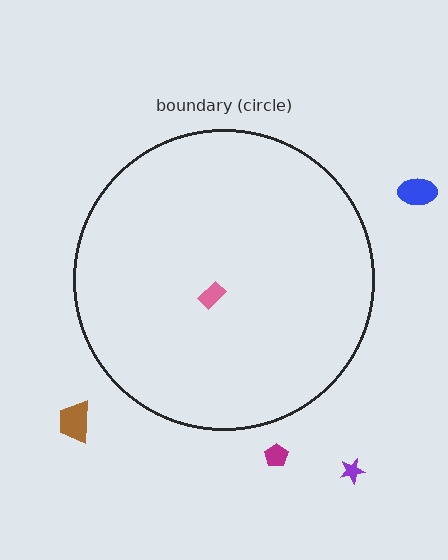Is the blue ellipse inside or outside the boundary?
Outside.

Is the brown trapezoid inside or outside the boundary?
Outside.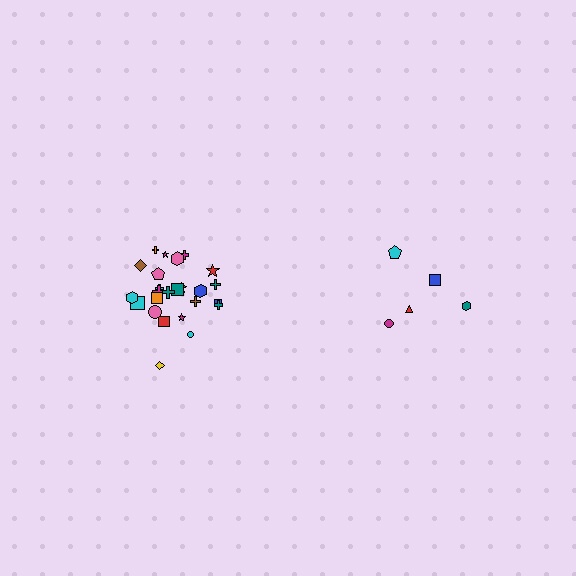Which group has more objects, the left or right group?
The left group.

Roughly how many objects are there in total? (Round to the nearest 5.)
Roughly 30 objects in total.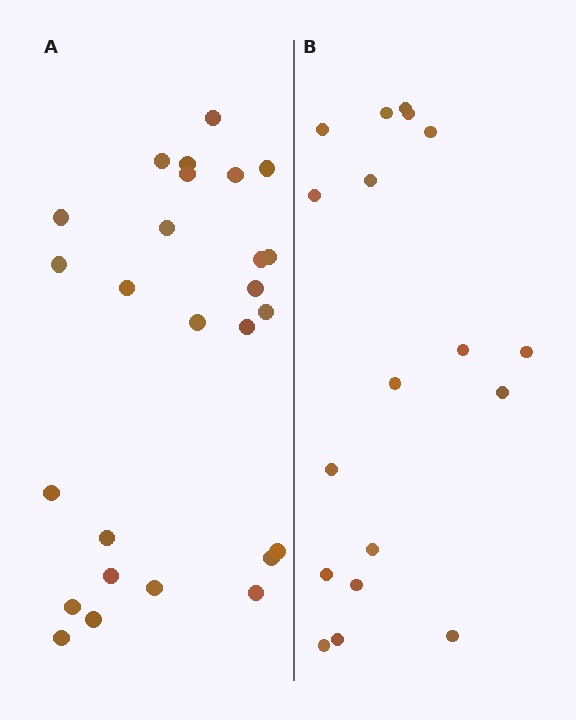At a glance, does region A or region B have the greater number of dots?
Region A (the left region) has more dots.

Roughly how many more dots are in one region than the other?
Region A has roughly 8 or so more dots than region B.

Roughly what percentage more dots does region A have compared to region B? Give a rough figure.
About 45% more.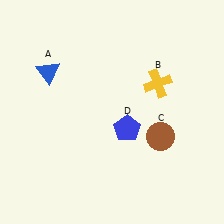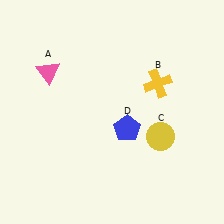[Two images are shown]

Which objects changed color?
A changed from blue to pink. C changed from brown to yellow.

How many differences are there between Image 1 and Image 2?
There are 2 differences between the two images.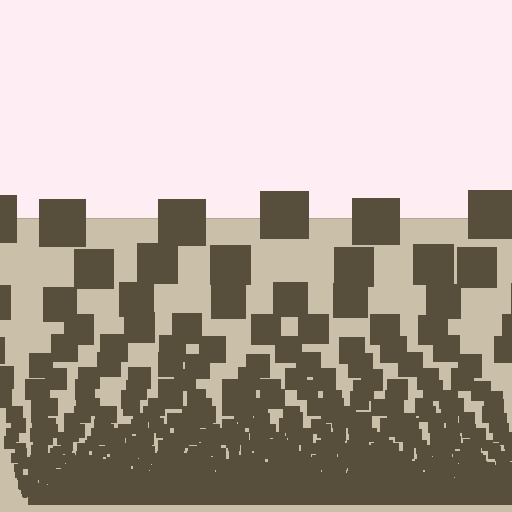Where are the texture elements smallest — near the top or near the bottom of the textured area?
Near the bottom.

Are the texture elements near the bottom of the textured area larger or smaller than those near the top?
Smaller. The gradient is inverted — elements near the bottom are smaller and denser.